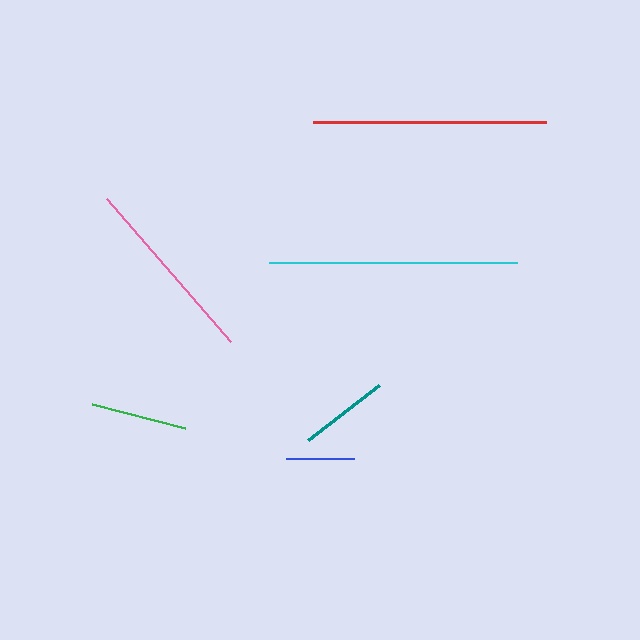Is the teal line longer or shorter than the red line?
The red line is longer than the teal line.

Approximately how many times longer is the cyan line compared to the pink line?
The cyan line is approximately 1.3 times the length of the pink line.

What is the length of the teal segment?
The teal segment is approximately 90 pixels long.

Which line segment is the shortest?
The blue line is the shortest at approximately 68 pixels.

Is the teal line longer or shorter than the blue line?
The teal line is longer than the blue line.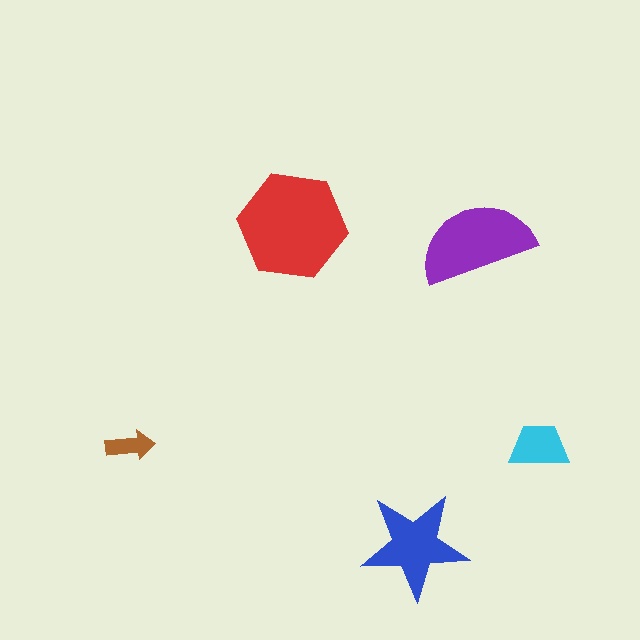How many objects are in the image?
There are 5 objects in the image.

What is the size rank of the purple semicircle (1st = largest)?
2nd.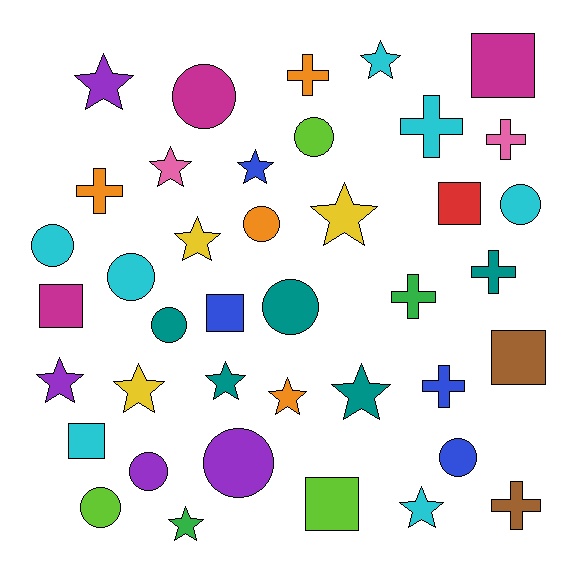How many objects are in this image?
There are 40 objects.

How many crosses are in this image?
There are 8 crosses.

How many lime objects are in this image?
There are 3 lime objects.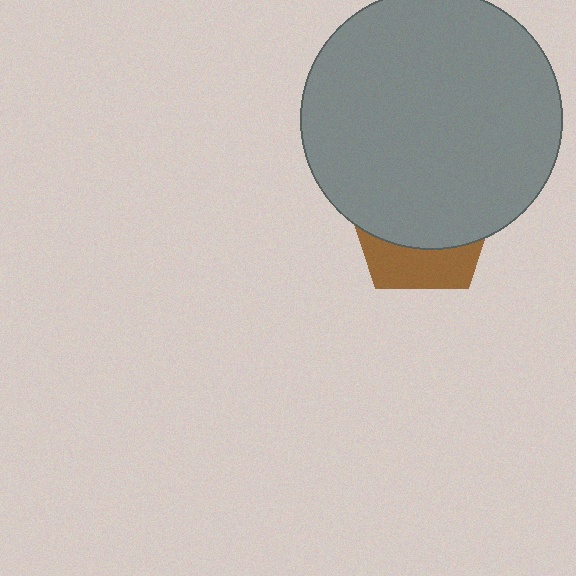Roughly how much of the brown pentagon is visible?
A small part of it is visible (roughly 32%).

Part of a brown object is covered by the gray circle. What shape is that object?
It is a pentagon.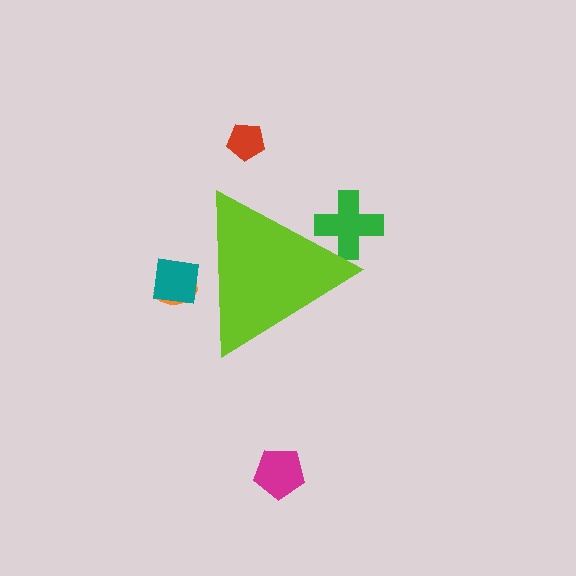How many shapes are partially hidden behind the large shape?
3 shapes are partially hidden.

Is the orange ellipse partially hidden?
Yes, the orange ellipse is partially hidden behind the lime triangle.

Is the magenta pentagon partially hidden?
No, the magenta pentagon is fully visible.